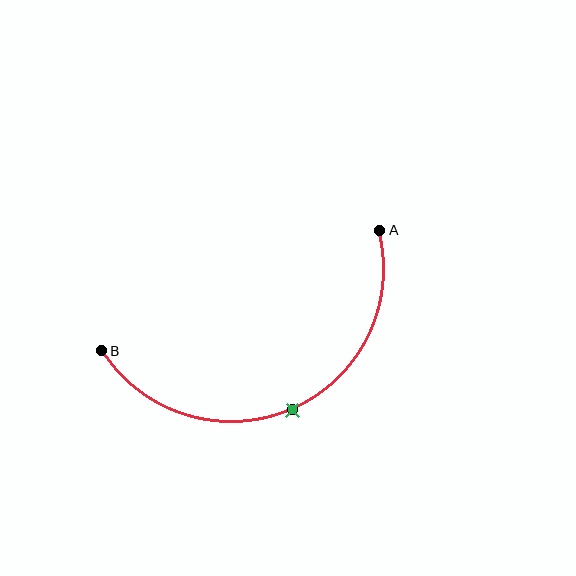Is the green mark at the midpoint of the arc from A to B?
Yes. The green mark lies on the arc at equal arc-length from both A and B — it is the arc midpoint.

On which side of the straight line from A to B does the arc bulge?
The arc bulges below the straight line connecting A and B.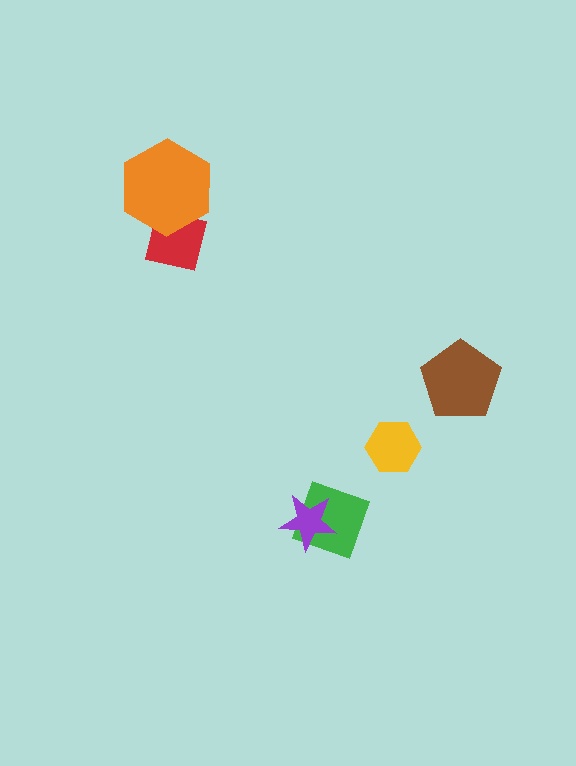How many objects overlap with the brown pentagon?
0 objects overlap with the brown pentagon.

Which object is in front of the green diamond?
The purple star is in front of the green diamond.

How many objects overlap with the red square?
1 object overlaps with the red square.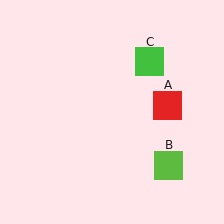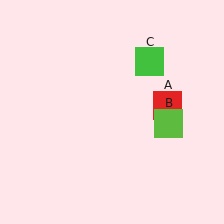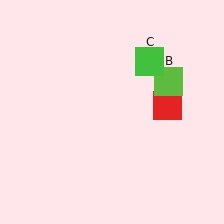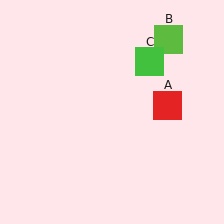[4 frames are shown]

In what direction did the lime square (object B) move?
The lime square (object B) moved up.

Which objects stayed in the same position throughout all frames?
Red square (object A) and green square (object C) remained stationary.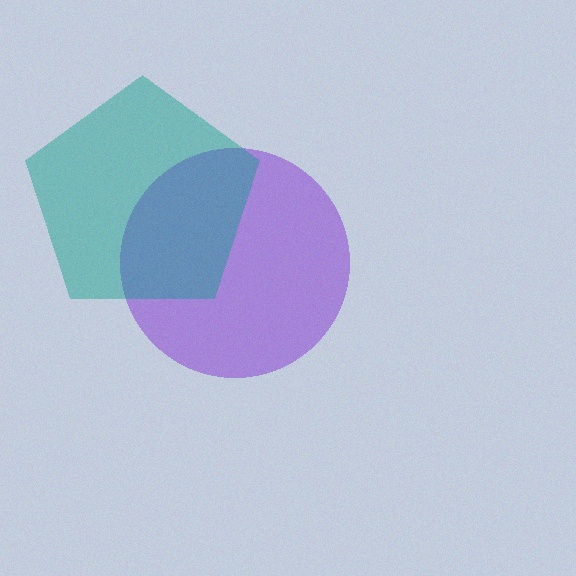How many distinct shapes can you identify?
There are 2 distinct shapes: a purple circle, a teal pentagon.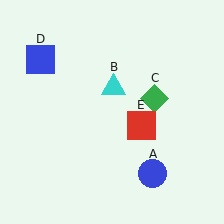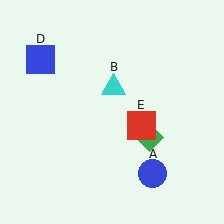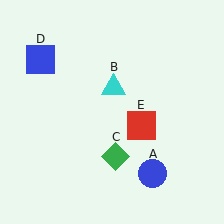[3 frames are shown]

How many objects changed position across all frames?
1 object changed position: green diamond (object C).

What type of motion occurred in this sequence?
The green diamond (object C) rotated clockwise around the center of the scene.